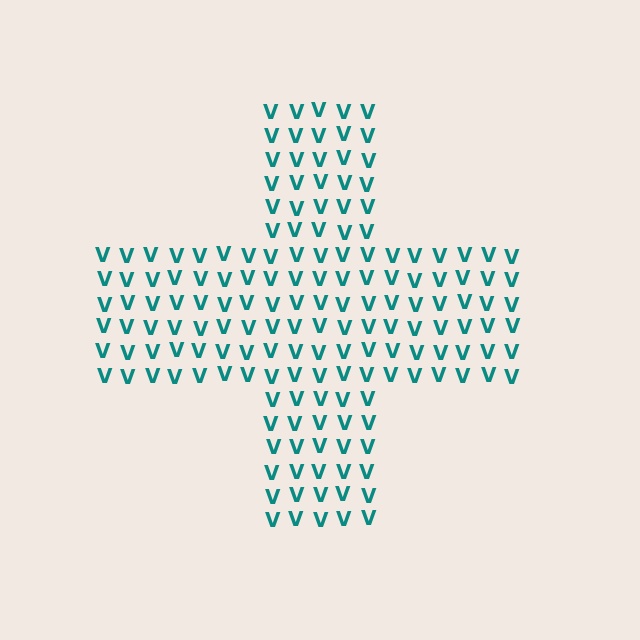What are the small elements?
The small elements are letter V's.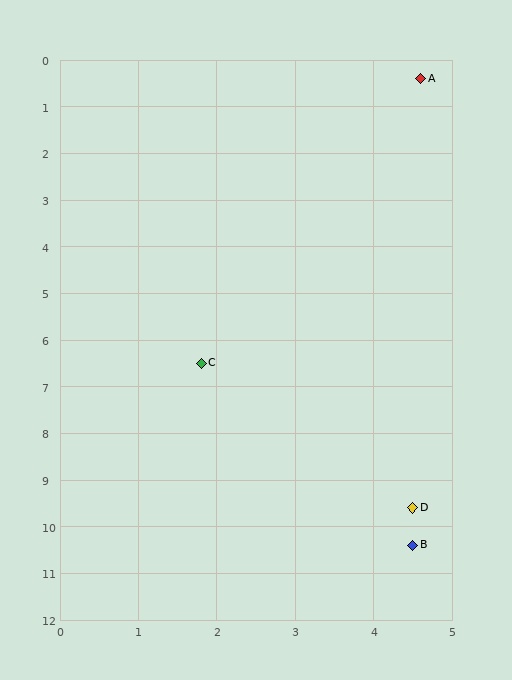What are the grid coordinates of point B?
Point B is at approximately (4.5, 10.4).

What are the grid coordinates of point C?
Point C is at approximately (1.8, 6.5).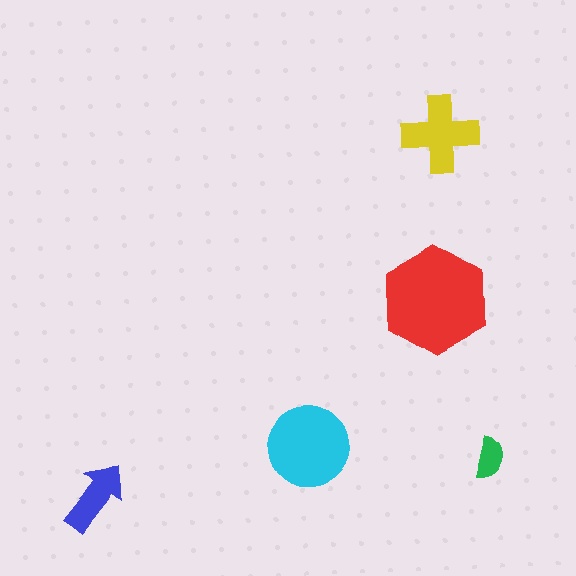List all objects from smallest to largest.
The green semicircle, the blue arrow, the yellow cross, the cyan circle, the red hexagon.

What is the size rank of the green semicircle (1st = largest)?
5th.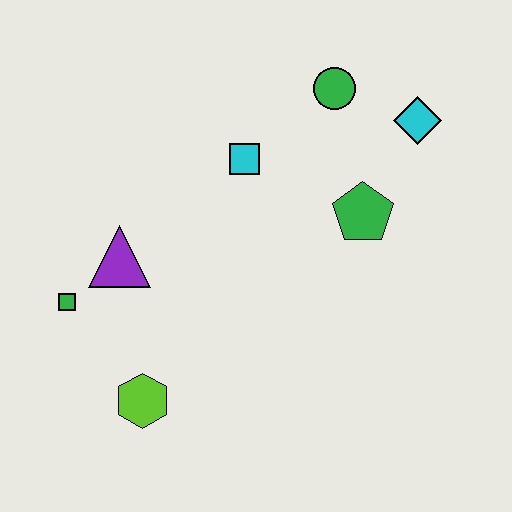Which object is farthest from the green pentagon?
The green square is farthest from the green pentagon.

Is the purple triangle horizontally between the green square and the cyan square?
Yes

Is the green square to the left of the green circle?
Yes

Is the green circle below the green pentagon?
No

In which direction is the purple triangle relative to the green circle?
The purple triangle is to the left of the green circle.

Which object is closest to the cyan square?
The green circle is closest to the cyan square.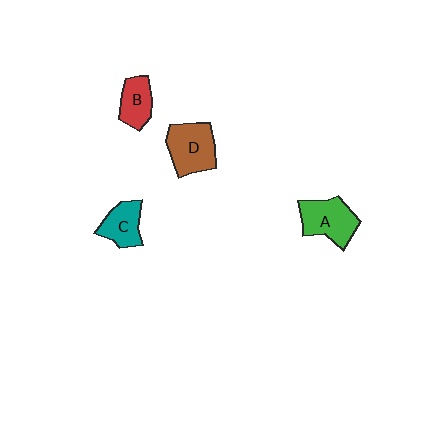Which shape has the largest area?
Shape D (brown).